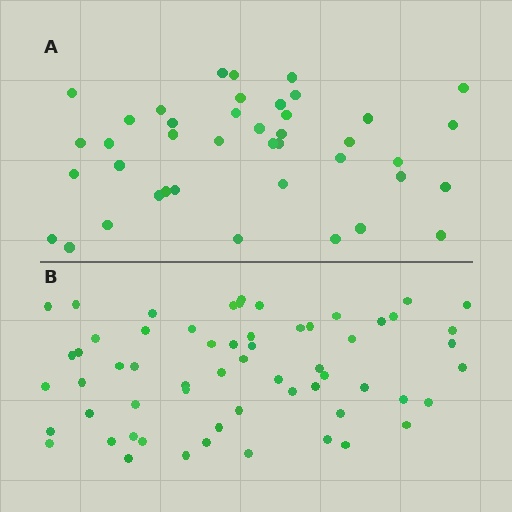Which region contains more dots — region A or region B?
Region B (the bottom region) has more dots.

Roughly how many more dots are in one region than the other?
Region B has approximately 20 more dots than region A.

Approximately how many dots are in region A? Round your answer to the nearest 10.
About 40 dots. (The exact count is 41, which rounds to 40.)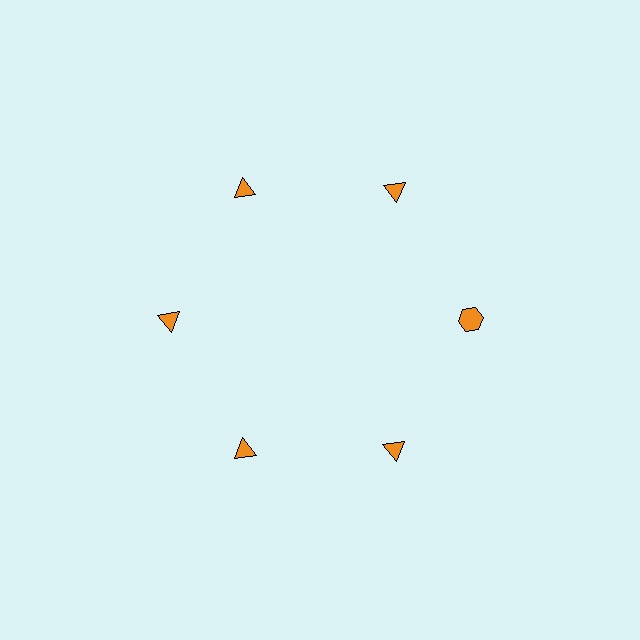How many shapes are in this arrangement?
There are 6 shapes arranged in a ring pattern.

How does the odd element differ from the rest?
It has a different shape: hexagon instead of triangle.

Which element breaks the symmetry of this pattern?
The orange hexagon at roughly the 3 o'clock position breaks the symmetry. All other shapes are orange triangles.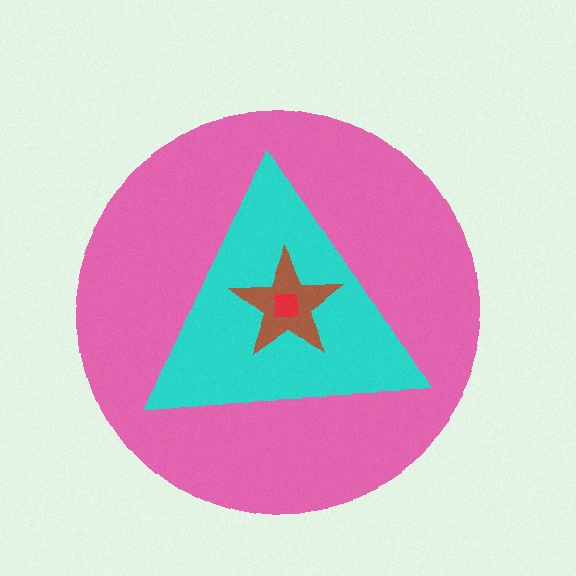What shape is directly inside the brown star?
The red square.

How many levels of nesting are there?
4.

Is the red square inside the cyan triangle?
Yes.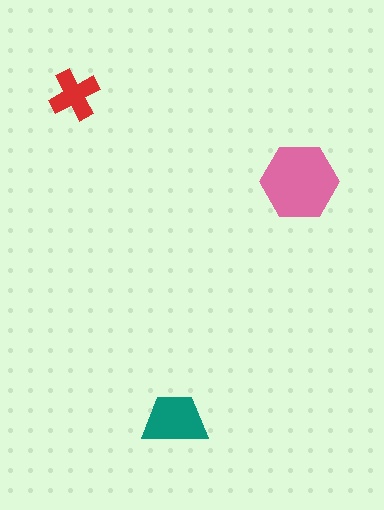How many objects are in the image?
There are 3 objects in the image.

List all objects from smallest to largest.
The red cross, the teal trapezoid, the pink hexagon.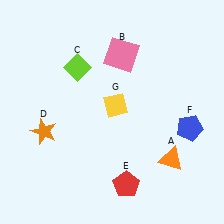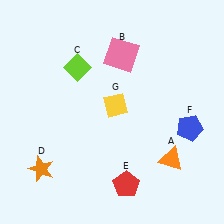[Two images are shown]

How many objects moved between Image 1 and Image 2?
1 object moved between the two images.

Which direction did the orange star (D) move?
The orange star (D) moved down.